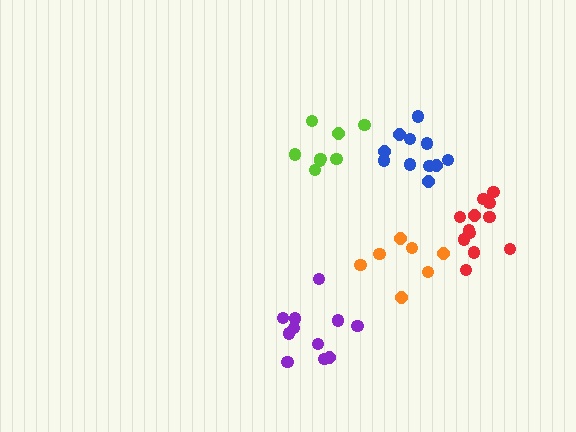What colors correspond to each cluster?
The clusters are colored: purple, lime, red, blue, orange.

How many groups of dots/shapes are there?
There are 5 groups.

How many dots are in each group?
Group 1: 11 dots, Group 2: 8 dots, Group 3: 12 dots, Group 4: 11 dots, Group 5: 7 dots (49 total).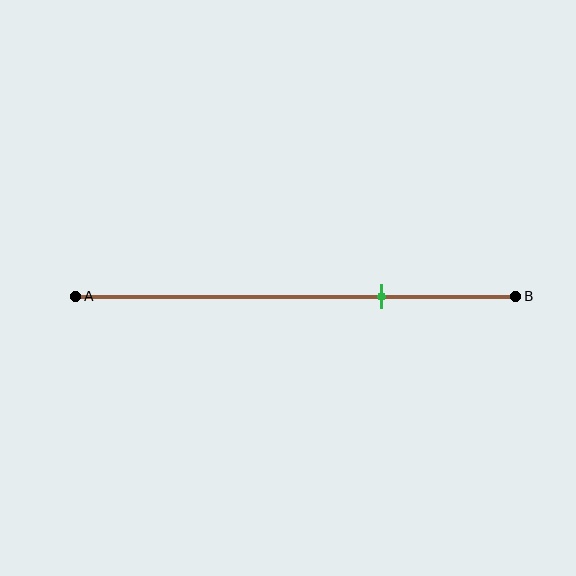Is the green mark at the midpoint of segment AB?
No, the mark is at about 70% from A, not at the 50% midpoint.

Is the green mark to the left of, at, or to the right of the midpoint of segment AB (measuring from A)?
The green mark is to the right of the midpoint of segment AB.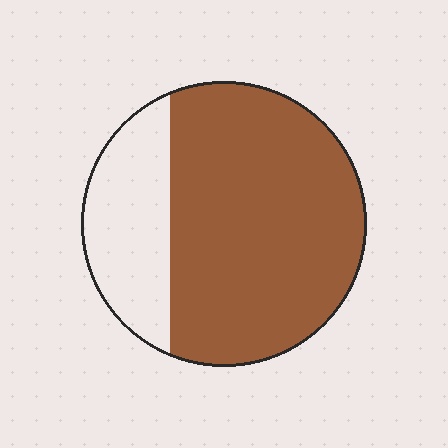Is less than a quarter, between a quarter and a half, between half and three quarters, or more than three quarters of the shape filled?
Between half and three quarters.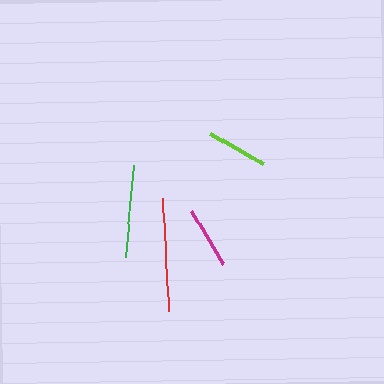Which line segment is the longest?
The red line is the longest at approximately 113 pixels.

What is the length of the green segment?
The green segment is approximately 92 pixels long.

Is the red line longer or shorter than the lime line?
The red line is longer than the lime line.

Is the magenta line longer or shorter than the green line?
The green line is longer than the magenta line.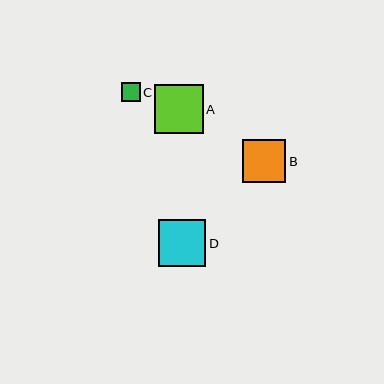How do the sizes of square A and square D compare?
Square A and square D are approximately the same size.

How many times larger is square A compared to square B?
Square A is approximately 1.1 times the size of square B.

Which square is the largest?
Square A is the largest with a size of approximately 49 pixels.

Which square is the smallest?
Square C is the smallest with a size of approximately 19 pixels.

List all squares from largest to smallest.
From largest to smallest: A, D, B, C.